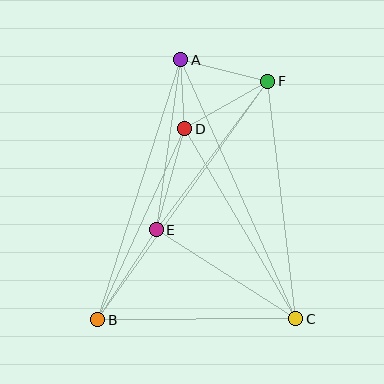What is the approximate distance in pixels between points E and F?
The distance between E and F is approximately 185 pixels.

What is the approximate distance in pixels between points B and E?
The distance between B and E is approximately 107 pixels.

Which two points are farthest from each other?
Points B and F are farthest from each other.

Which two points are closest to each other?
Points A and D are closest to each other.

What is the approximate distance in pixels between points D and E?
The distance between D and E is approximately 105 pixels.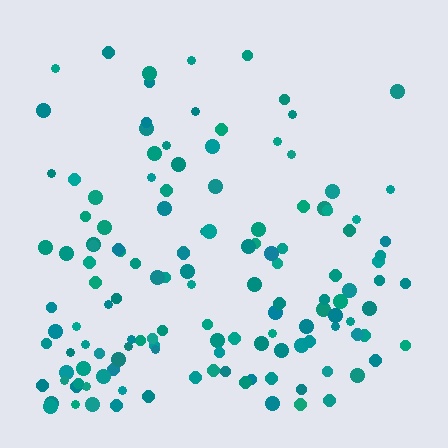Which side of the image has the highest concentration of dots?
The bottom.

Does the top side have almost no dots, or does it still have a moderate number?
Still a moderate number, just noticeably fewer than the bottom.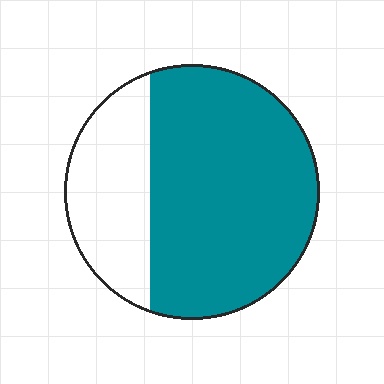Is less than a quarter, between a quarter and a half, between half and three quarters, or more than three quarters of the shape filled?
Between half and three quarters.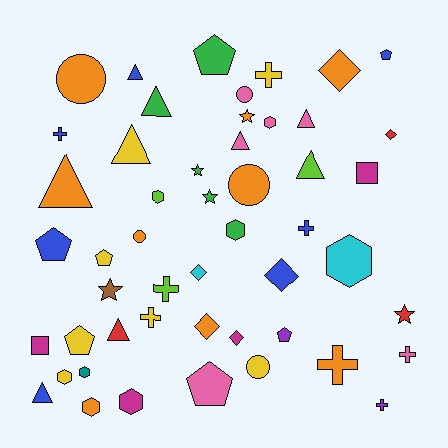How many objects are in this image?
There are 50 objects.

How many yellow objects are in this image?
There are 7 yellow objects.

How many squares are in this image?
There are 2 squares.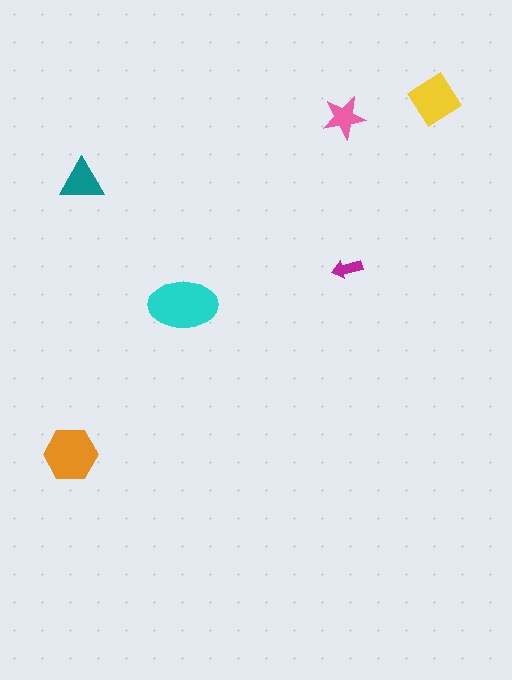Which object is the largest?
The cyan ellipse.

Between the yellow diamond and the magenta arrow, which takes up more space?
The yellow diamond.